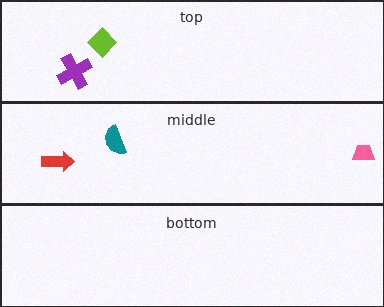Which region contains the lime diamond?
The top region.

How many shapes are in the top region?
2.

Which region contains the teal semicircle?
The middle region.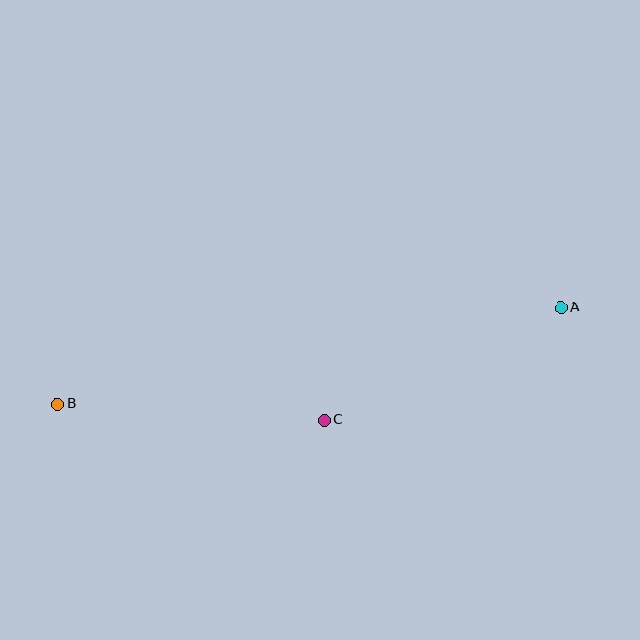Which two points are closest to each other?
Points A and C are closest to each other.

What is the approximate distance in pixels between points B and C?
The distance between B and C is approximately 267 pixels.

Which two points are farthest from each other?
Points A and B are farthest from each other.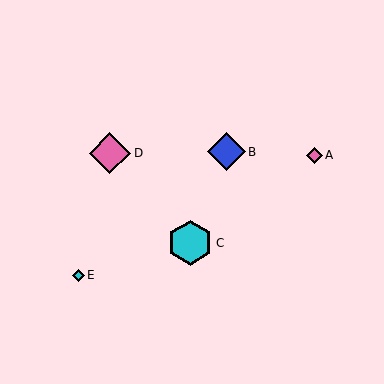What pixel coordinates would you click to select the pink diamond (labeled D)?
Click at (110, 153) to select the pink diamond D.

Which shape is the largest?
The cyan hexagon (labeled C) is the largest.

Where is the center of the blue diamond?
The center of the blue diamond is at (226, 152).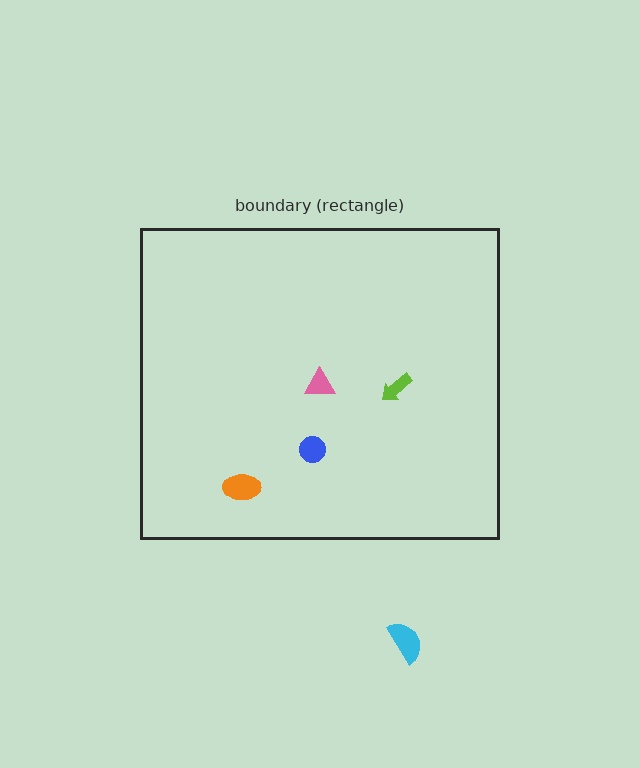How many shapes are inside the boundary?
4 inside, 1 outside.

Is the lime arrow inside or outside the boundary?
Inside.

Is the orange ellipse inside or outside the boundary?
Inside.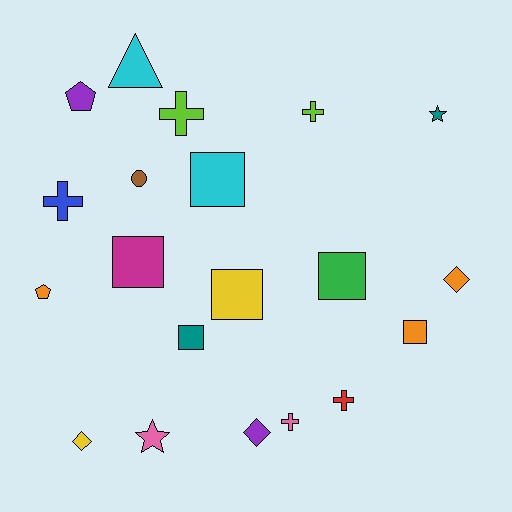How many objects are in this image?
There are 20 objects.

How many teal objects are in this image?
There are 2 teal objects.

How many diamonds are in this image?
There are 3 diamonds.